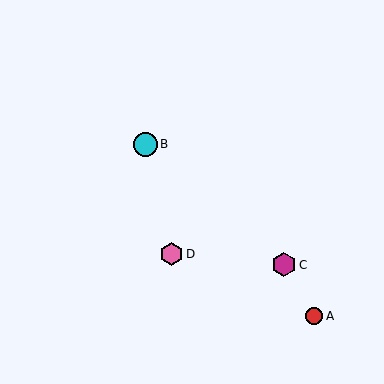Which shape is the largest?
The magenta hexagon (labeled C) is the largest.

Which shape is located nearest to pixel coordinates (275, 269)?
The magenta hexagon (labeled C) at (284, 265) is nearest to that location.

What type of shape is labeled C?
Shape C is a magenta hexagon.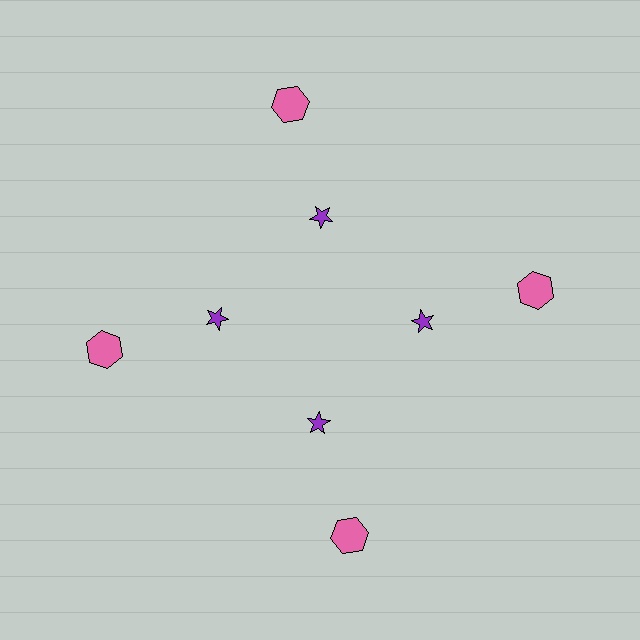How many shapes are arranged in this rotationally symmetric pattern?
There are 8 shapes, arranged in 4 groups of 2.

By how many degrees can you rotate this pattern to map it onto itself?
The pattern maps onto itself every 90 degrees of rotation.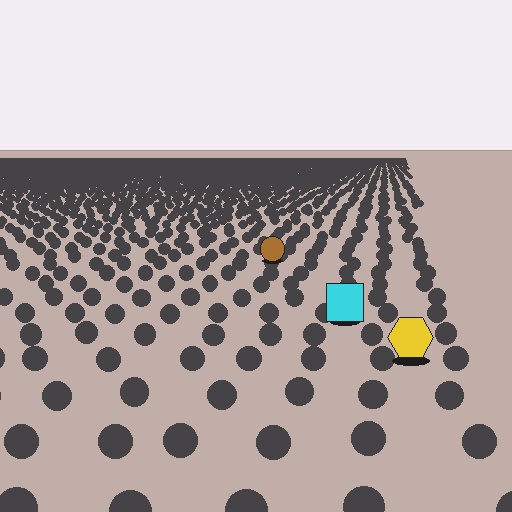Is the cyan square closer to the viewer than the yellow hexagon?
No. The yellow hexagon is closer — you can tell from the texture gradient: the ground texture is coarser near it.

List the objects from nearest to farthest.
From nearest to farthest: the yellow hexagon, the cyan square, the brown circle.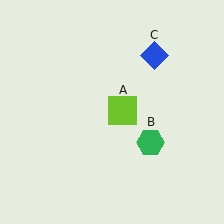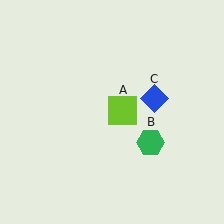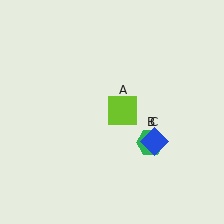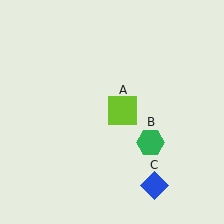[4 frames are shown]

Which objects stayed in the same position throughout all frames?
Lime square (object A) and green hexagon (object B) remained stationary.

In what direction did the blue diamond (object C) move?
The blue diamond (object C) moved down.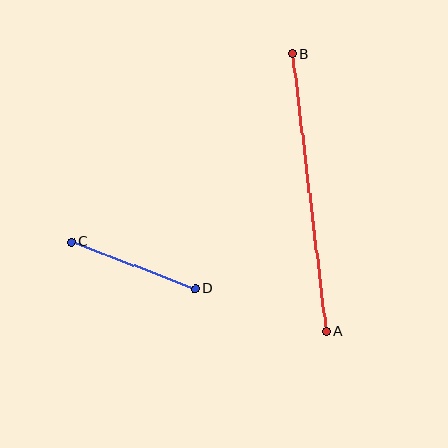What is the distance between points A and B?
The distance is approximately 280 pixels.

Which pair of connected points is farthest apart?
Points A and B are farthest apart.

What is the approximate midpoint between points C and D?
The midpoint is at approximately (133, 265) pixels.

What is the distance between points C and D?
The distance is approximately 132 pixels.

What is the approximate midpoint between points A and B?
The midpoint is at approximately (309, 193) pixels.